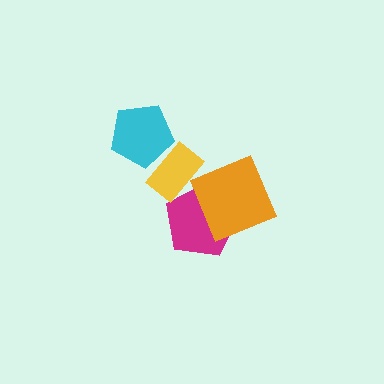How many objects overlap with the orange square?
1 object overlaps with the orange square.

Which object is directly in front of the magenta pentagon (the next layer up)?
The orange square is directly in front of the magenta pentagon.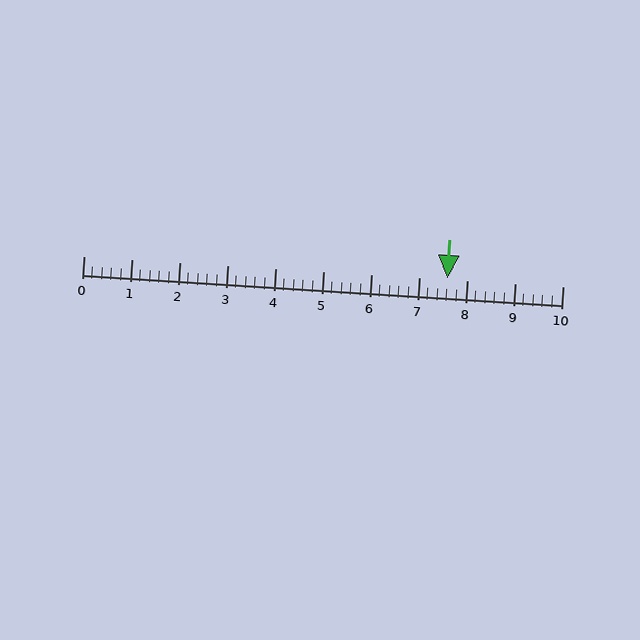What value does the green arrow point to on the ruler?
The green arrow points to approximately 7.6.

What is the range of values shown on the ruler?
The ruler shows values from 0 to 10.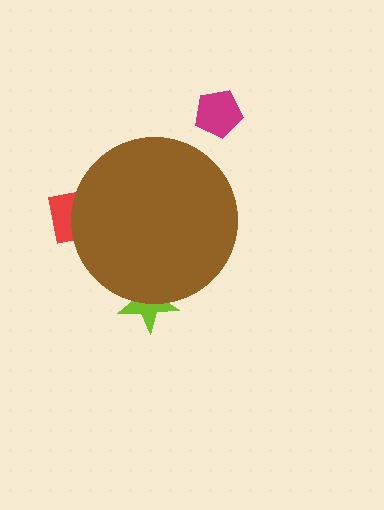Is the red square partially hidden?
Yes, the red square is partially hidden behind the brown circle.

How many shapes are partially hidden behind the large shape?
2 shapes are partially hidden.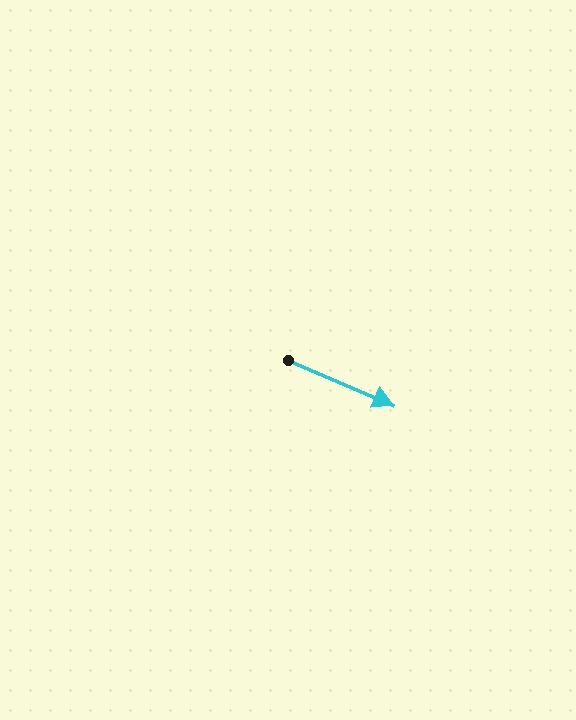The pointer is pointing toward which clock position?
Roughly 4 o'clock.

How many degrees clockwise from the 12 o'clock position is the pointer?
Approximately 113 degrees.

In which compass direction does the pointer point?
Southeast.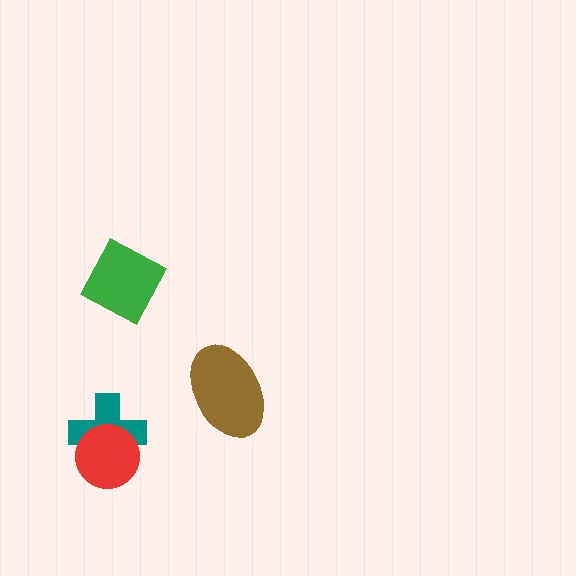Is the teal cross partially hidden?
Yes, it is partially covered by another shape.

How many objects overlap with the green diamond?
0 objects overlap with the green diamond.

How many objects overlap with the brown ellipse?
0 objects overlap with the brown ellipse.